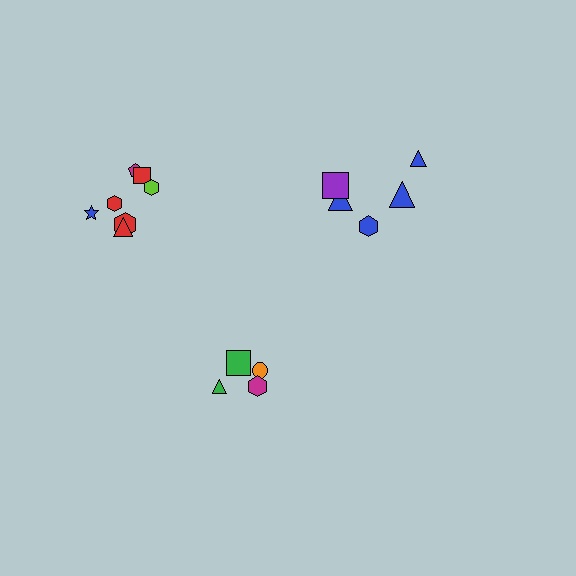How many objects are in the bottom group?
There are 4 objects.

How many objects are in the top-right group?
There are 5 objects.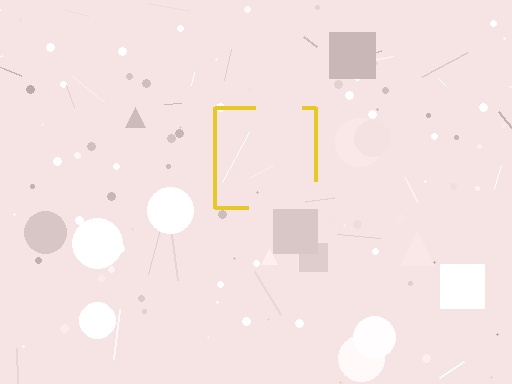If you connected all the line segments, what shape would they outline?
They would outline a square.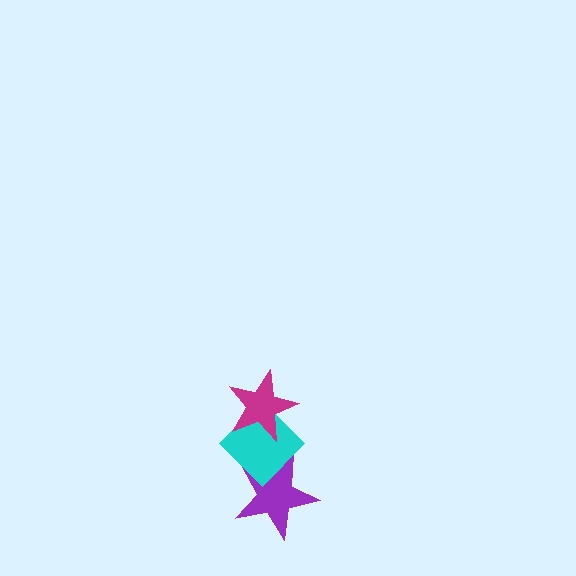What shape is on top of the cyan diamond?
The magenta star is on top of the cyan diamond.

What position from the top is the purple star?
The purple star is 3rd from the top.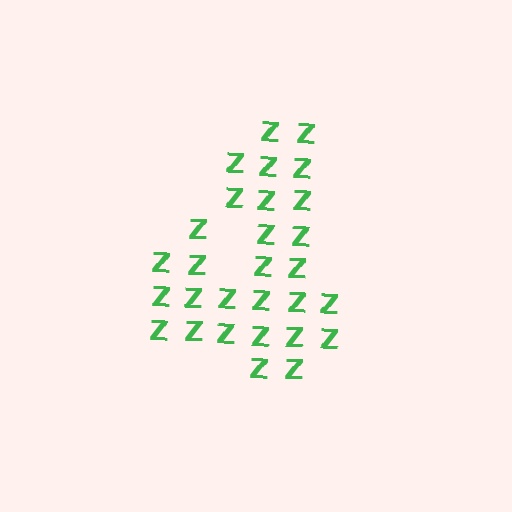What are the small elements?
The small elements are letter Z's.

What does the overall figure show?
The overall figure shows the digit 4.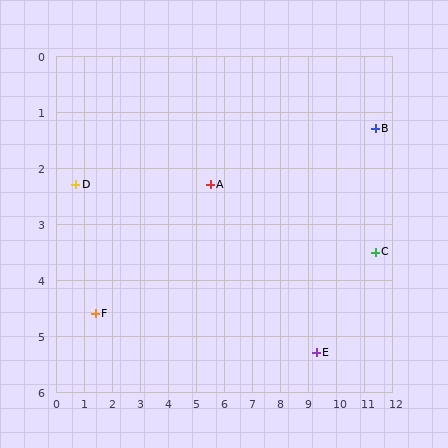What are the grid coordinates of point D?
Point D is at approximately (0.7, 2.3).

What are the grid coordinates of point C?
Point C is at approximately (11.4, 3.5).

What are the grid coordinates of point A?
Point A is at approximately (5.5, 2.3).